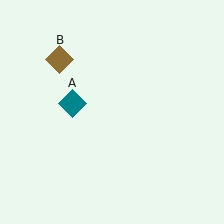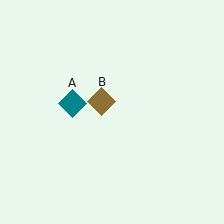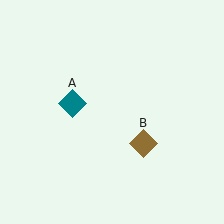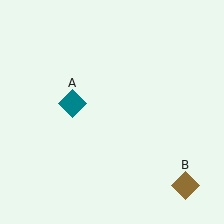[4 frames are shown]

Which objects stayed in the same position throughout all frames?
Teal diamond (object A) remained stationary.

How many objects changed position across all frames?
1 object changed position: brown diamond (object B).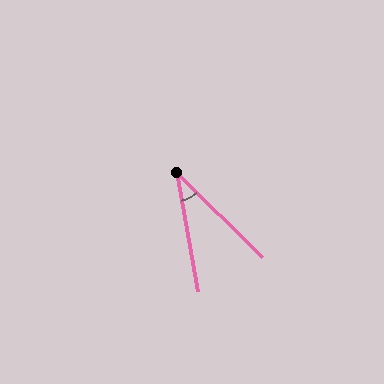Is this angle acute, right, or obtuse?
It is acute.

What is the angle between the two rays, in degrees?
Approximately 35 degrees.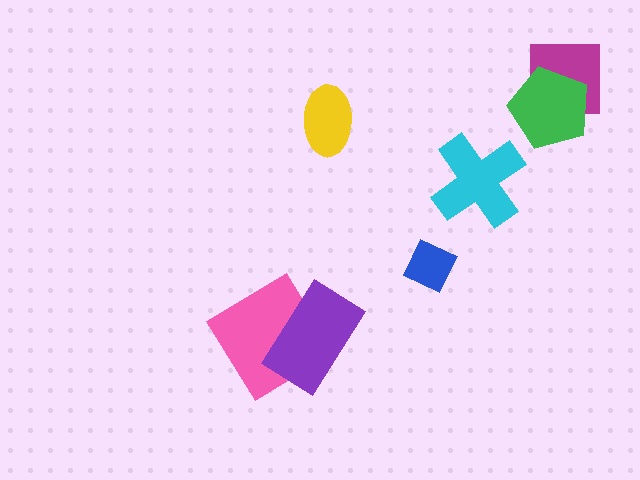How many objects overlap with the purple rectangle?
1 object overlaps with the purple rectangle.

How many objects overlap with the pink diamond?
1 object overlaps with the pink diamond.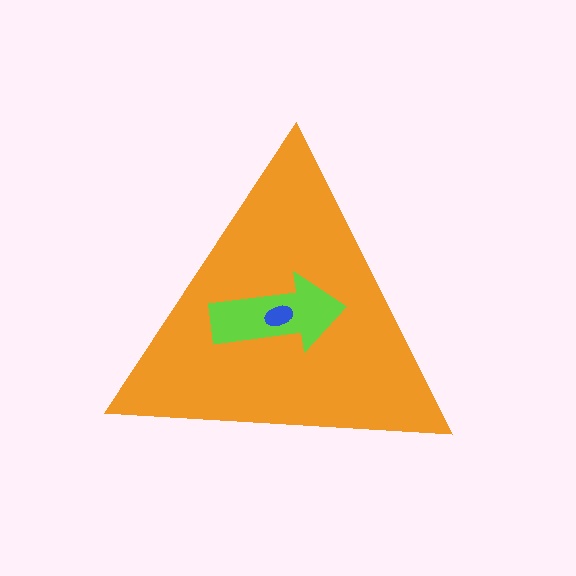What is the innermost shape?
The blue ellipse.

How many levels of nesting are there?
3.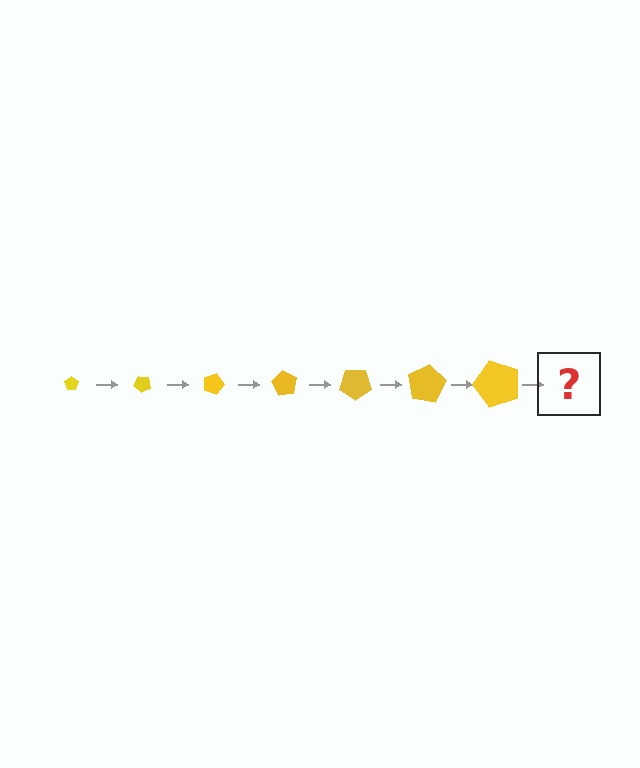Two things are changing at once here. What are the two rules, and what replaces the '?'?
The two rules are that the pentagon grows larger each step and it rotates 45 degrees each step. The '?' should be a pentagon, larger than the previous one and rotated 315 degrees from the start.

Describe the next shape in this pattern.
It should be a pentagon, larger than the previous one and rotated 315 degrees from the start.